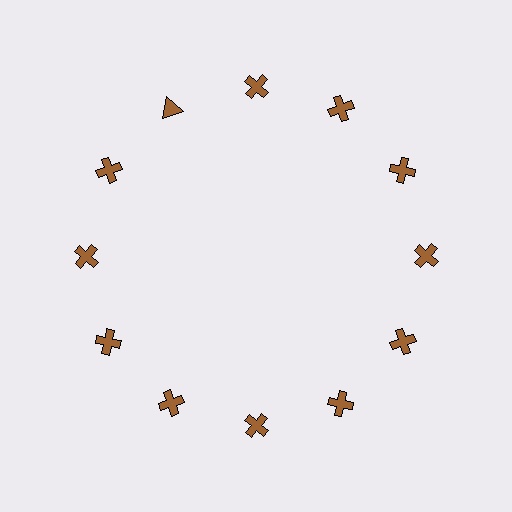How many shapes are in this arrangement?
There are 12 shapes arranged in a ring pattern.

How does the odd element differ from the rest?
It has a different shape: triangle instead of cross.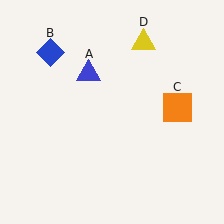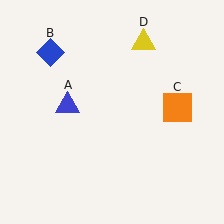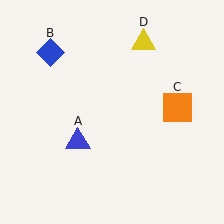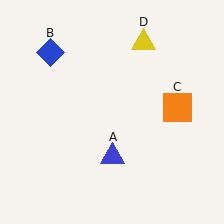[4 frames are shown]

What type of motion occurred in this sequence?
The blue triangle (object A) rotated counterclockwise around the center of the scene.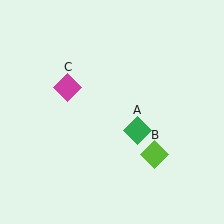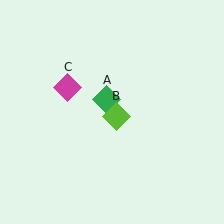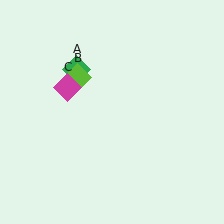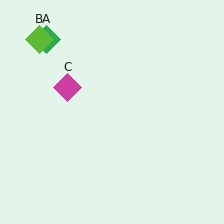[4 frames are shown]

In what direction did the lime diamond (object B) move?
The lime diamond (object B) moved up and to the left.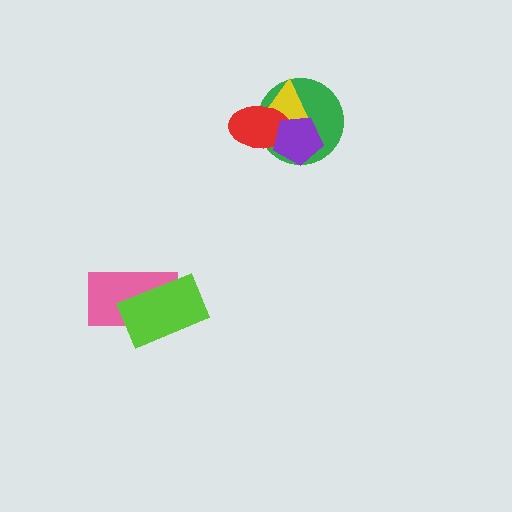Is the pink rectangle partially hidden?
Yes, it is partially covered by another shape.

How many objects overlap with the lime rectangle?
1 object overlaps with the lime rectangle.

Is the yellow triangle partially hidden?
Yes, it is partially covered by another shape.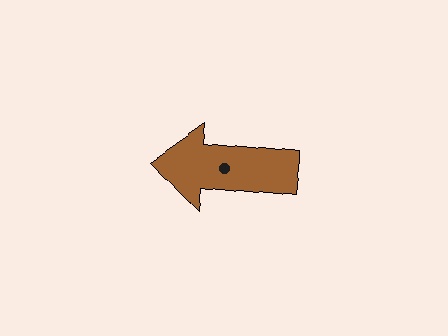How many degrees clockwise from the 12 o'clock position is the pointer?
Approximately 276 degrees.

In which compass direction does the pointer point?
West.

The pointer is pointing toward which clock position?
Roughly 9 o'clock.